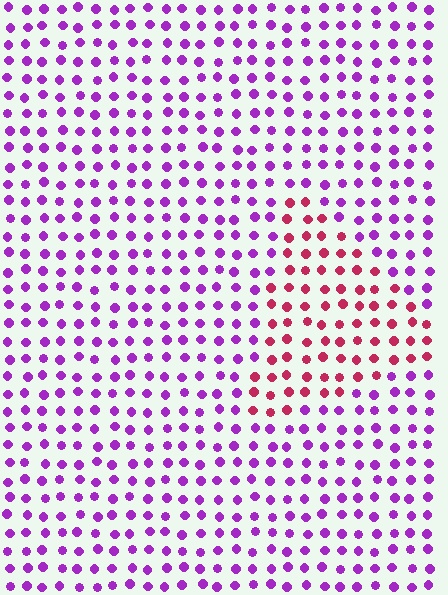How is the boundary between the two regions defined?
The boundary is defined purely by a slight shift in hue (about 52 degrees). Spacing, size, and orientation are identical on both sides.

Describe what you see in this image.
The image is filled with small purple elements in a uniform arrangement. A triangle-shaped region is visible where the elements are tinted to a slightly different hue, forming a subtle color boundary.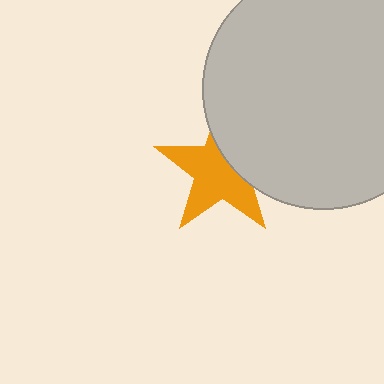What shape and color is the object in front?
The object in front is a light gray circle.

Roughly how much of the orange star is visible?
About half of it is visible (roughly 64%).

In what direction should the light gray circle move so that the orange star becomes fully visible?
The light gray circle should move right. That is the shortest direction to clear the overlap and leave the orange star fully visible.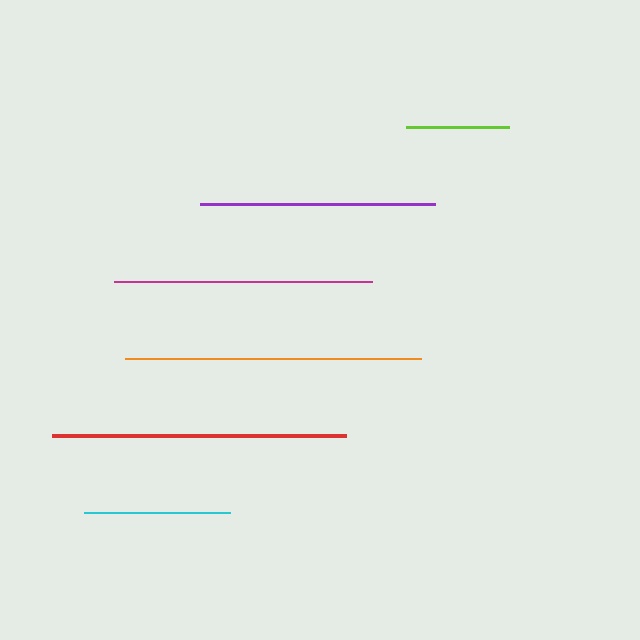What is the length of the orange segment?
The orange segment is approximately 296 pixels long.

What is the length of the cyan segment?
The cyan segment is approximately 145 pixels long.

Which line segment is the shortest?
The lime line is the shortest at approximately 103 pixels.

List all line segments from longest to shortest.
From longest to shortest: orange, red, magenta, purple, cyan, lime.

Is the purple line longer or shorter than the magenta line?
The magenta line is longer than the purple line.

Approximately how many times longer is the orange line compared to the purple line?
The orange line is approximately 1.3 times the length of the purple line.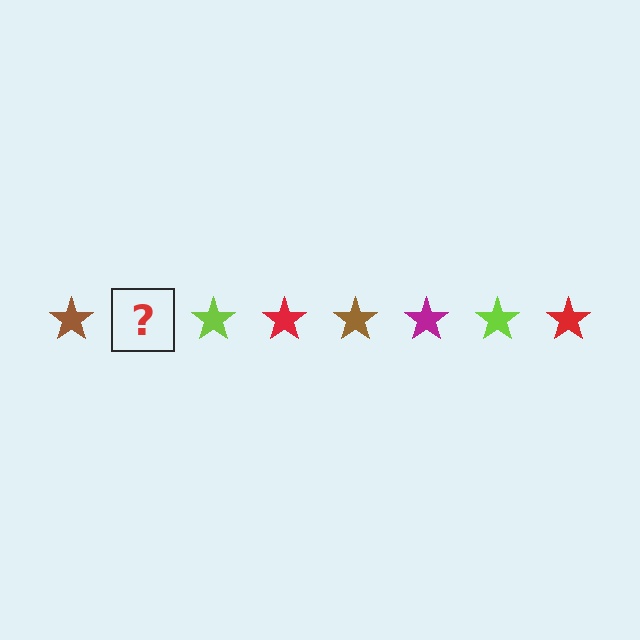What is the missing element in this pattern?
The missing element is a magenta star.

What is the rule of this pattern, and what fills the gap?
The rule is that the pattern cycles through brown, magenta, lime, red stars. The gap should be filled with a magenta star.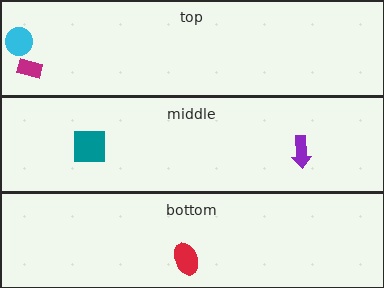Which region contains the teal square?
The middle region.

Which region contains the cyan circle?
The top region.